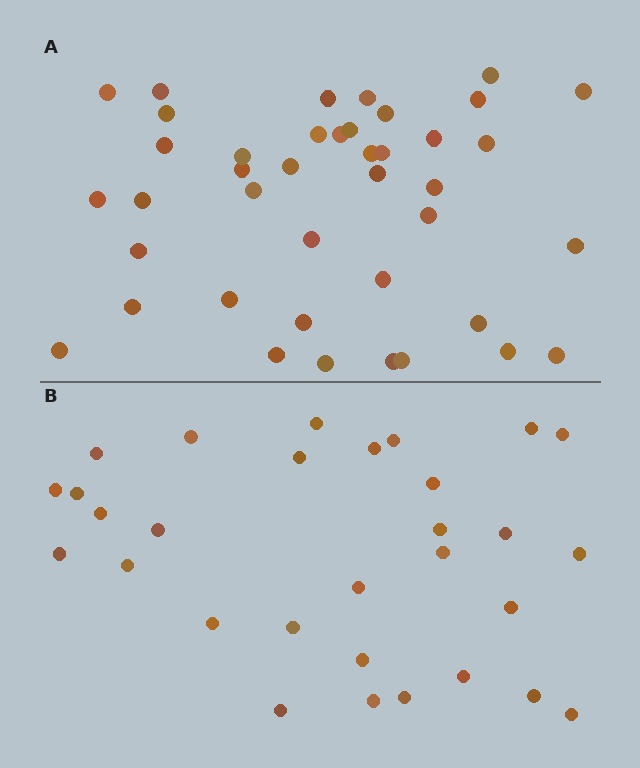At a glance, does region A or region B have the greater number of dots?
Region A (the top region) has more dots.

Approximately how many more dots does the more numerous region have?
Region A has roughly 12 or so more dots than region B.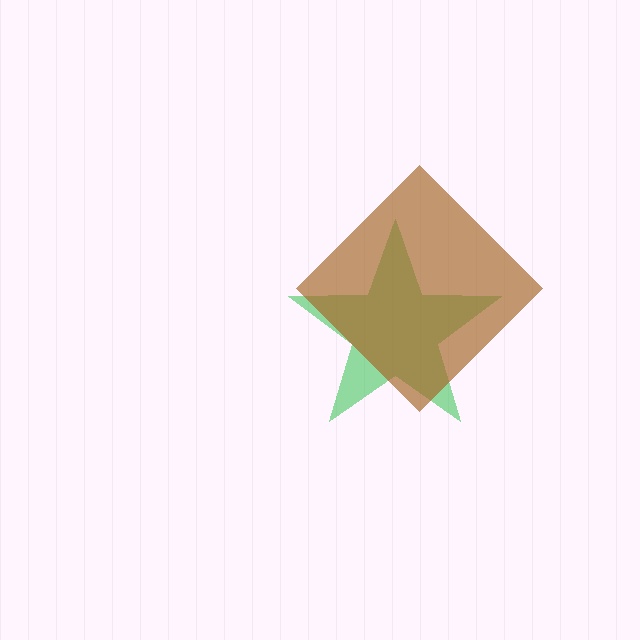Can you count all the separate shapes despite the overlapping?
Yes, there are 2 separate shapes.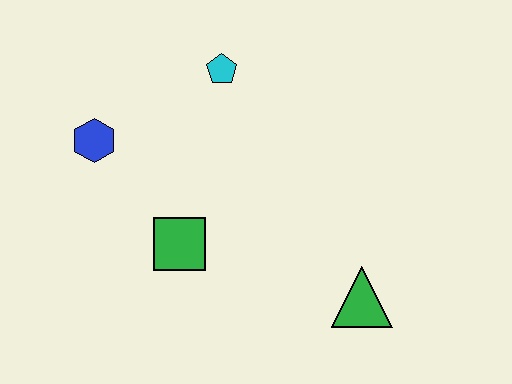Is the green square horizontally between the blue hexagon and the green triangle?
Yes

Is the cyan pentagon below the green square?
No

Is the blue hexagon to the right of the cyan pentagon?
No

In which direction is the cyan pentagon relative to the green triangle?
The cyan pentagon is above the green triangle.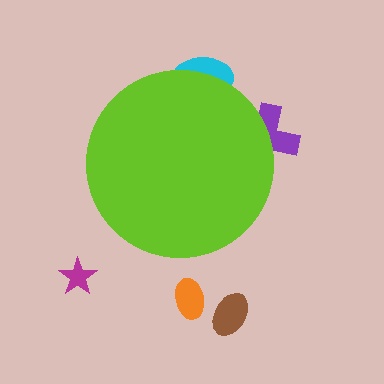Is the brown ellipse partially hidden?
No, the brown ellipse is fully visible.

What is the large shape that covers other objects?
A lime circle.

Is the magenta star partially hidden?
No, the magenta star is fully visible.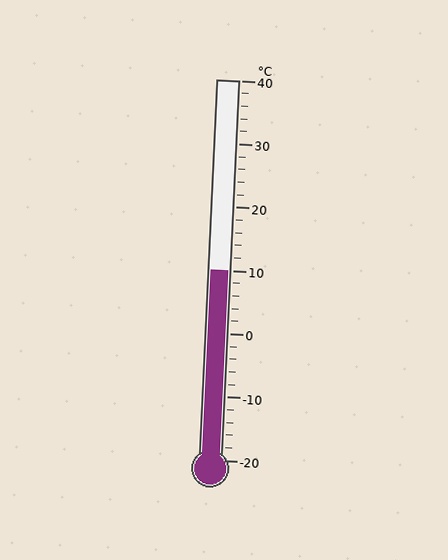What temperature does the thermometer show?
The thermometer shows approximately 10°C.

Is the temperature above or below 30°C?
The temperature is below 30°C.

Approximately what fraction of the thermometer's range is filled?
The thermometer is filled to approximately 50% of its range.